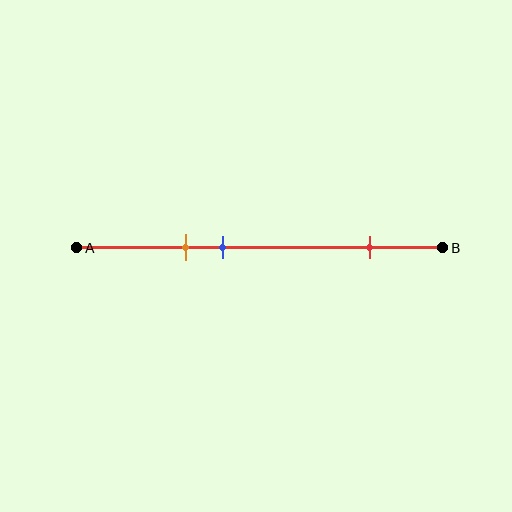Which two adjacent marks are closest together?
The orange and blue marks are the closest adjacent pair.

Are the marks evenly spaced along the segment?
No, the marks are not evenly spaced.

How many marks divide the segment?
There are 3 marks dividing the segment.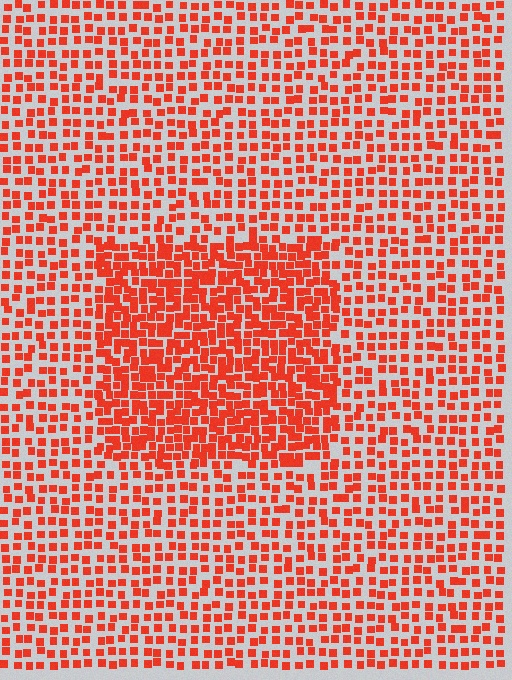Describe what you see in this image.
The image contains small red elements arranged at two different densities. A rectangle-shaped region is visible where the elements are more densely packed than the surrounding area.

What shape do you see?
I see a rectangle.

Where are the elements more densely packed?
The elements are more densely packed inside the rectangle boundary.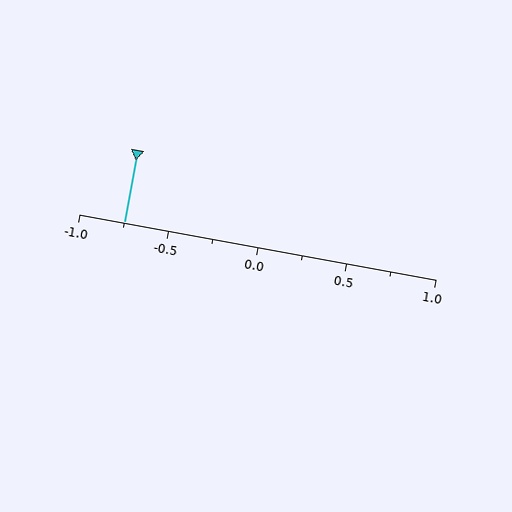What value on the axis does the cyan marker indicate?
The marker indicates approximately -0.75.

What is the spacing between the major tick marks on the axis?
The major ticks are spaced 0.5 apart.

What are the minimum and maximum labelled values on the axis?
The axis runs from -1.0 to 1.0.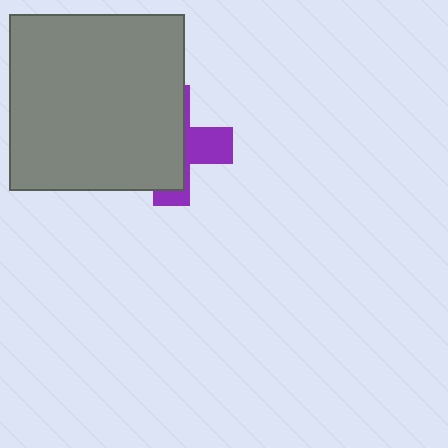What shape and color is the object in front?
The object in front is a gray square.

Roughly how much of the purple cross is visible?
A small part of it is visible (roughly 34%).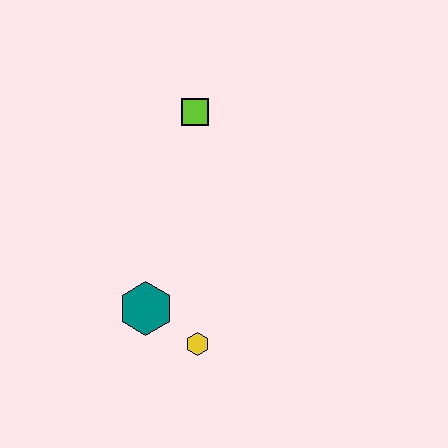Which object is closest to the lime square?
The teal hexagon is closest to the lime square.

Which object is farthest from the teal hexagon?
The lime square is farthest from the teal hexagon.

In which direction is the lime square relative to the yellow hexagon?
The lime square is above the yellow hexagon.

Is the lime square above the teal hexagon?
Yes